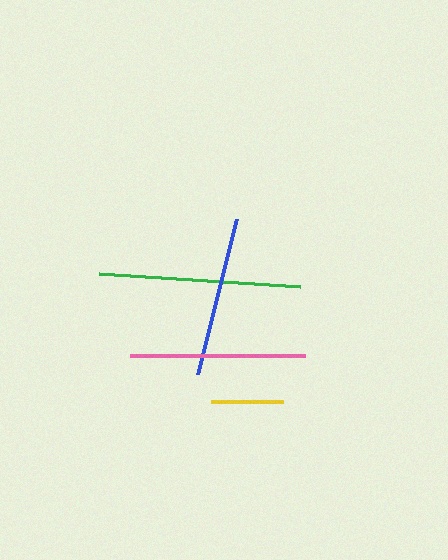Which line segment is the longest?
The green line is the longest at approximately 202 pixels.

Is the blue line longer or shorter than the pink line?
The pink line is longer than the blue line.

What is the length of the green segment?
The green segment is approximately 202 pixels long.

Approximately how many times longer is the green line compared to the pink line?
The green line is approximately 1.2 times the length of the pink line.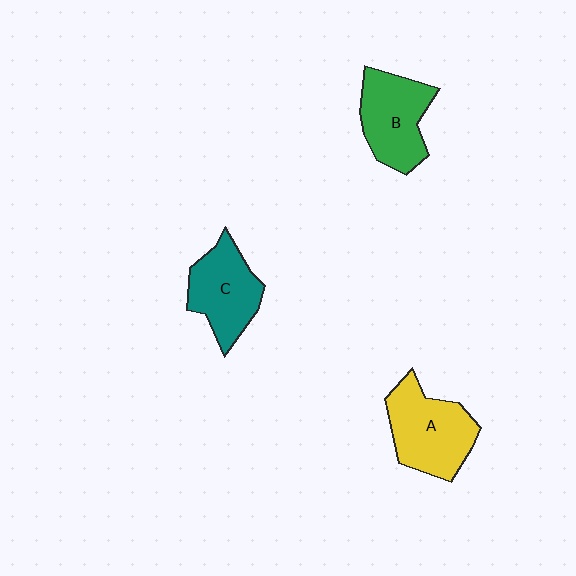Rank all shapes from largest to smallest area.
From largest to smallest: A (yellow), B (green), C (teal).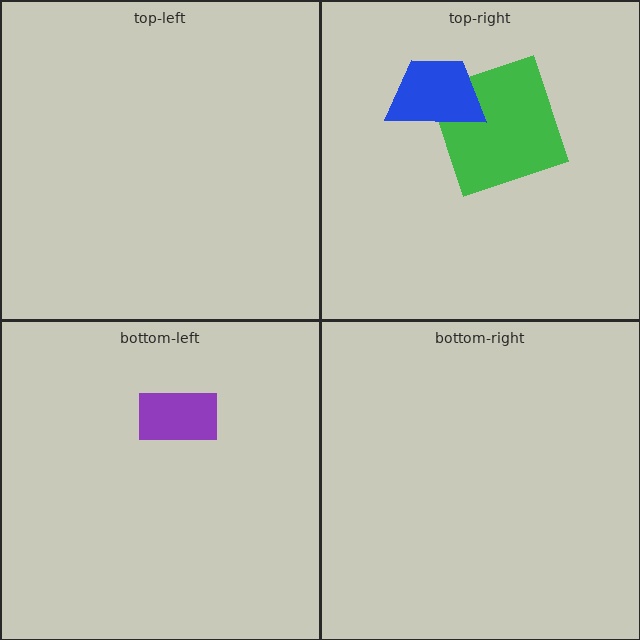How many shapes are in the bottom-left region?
1.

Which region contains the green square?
The top-right region.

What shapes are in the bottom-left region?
The purple rectangle.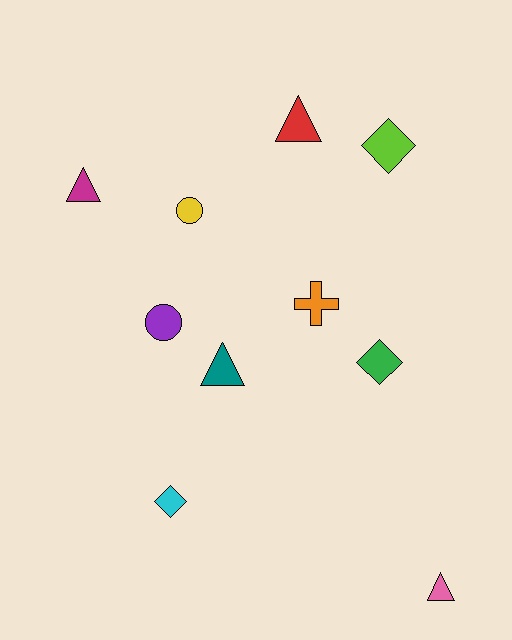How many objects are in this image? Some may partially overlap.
There are 10 objects.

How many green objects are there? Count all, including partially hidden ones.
There is 1 green object.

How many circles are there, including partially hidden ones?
There are 2 circles.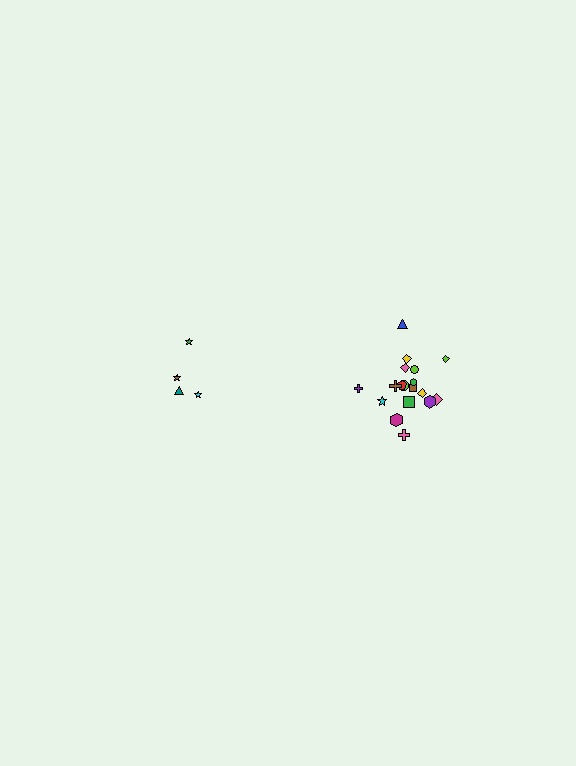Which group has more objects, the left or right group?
The right group.